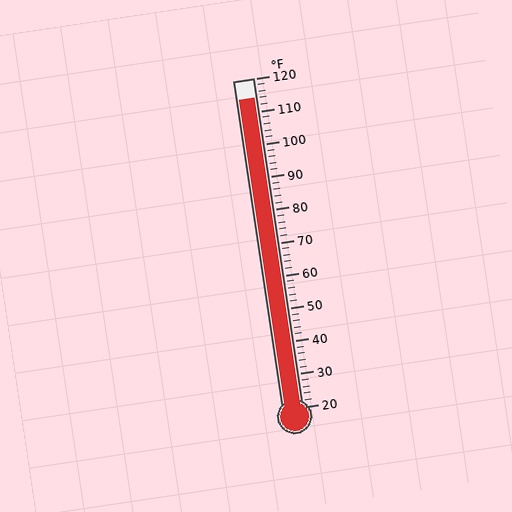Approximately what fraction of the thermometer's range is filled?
The thermometer is filled to approximately 95% of its range.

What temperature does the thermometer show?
The thermometer shows approximately 114°F.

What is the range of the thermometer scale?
The thermometer scale ranges from 20°F to 120°F.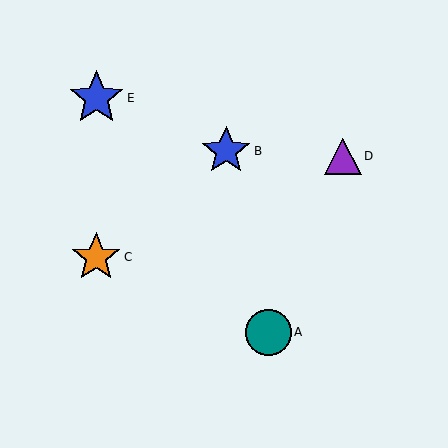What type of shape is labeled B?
Shape B is a blue star.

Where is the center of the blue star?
The center of the blue star is at (226, 151).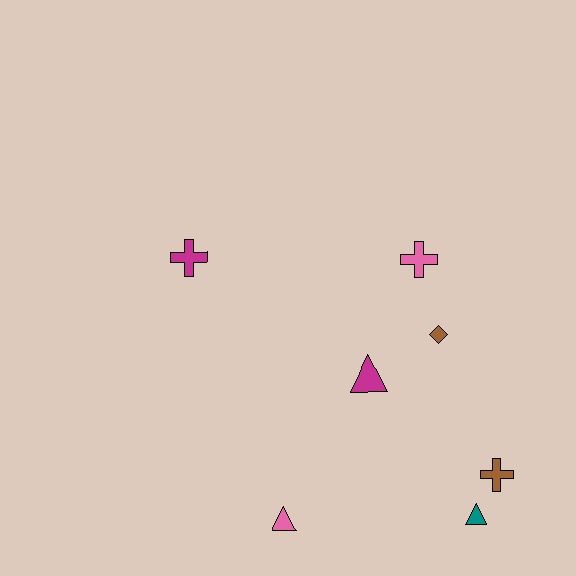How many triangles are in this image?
There are 3 triangles.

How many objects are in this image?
There are 7 objects.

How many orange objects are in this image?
There are no orange objects.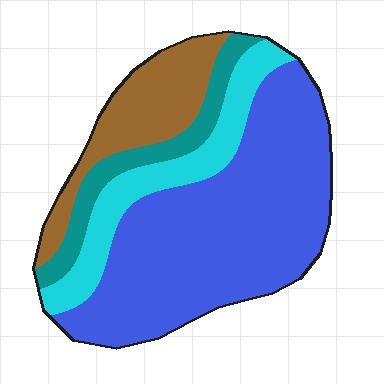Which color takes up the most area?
Blue, at roughly 55%.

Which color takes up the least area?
Teal, at roughly 10%.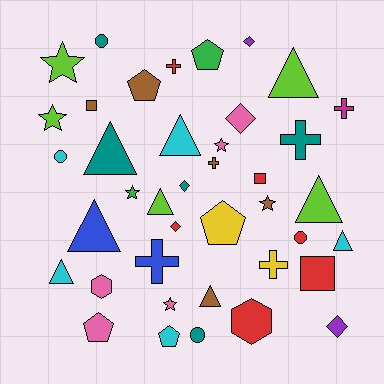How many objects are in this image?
There are 40 objects.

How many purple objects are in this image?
There are 2 purple objects.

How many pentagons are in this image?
There are 5 pentagons.